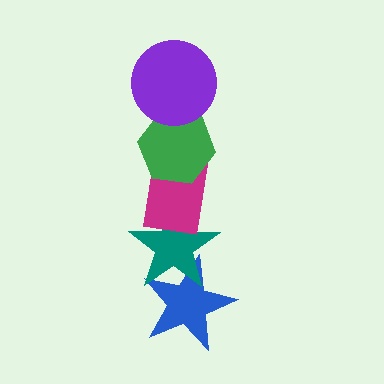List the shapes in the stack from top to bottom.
From top to bottom: the purple circle, the green hexagon, the magenta rectangle, the teal star, the blue star.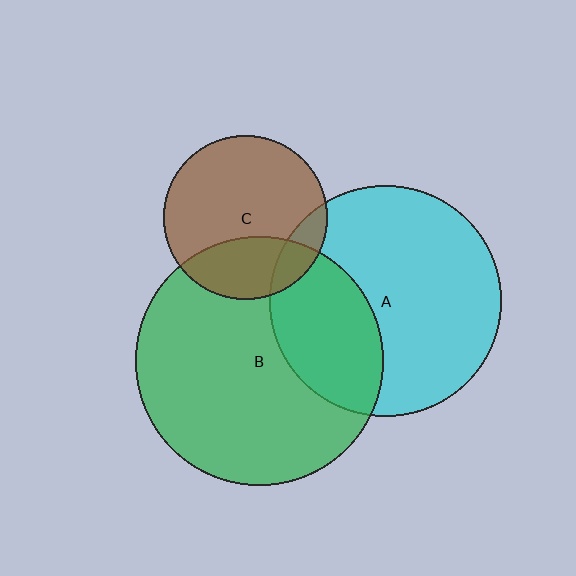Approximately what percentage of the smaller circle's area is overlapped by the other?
Approximately 10%.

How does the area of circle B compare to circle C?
Approximately 2.3 times.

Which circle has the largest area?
Circle B (green).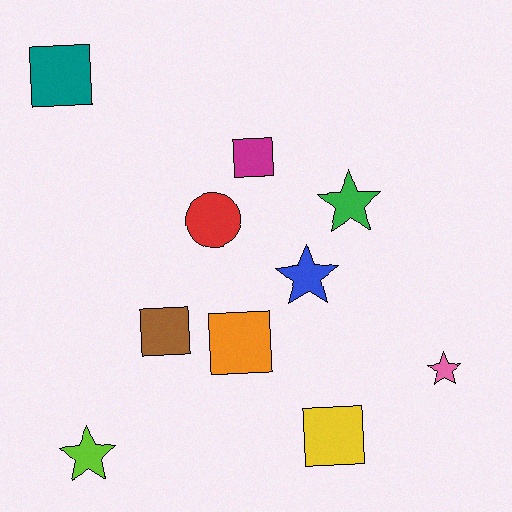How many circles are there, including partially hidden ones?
There is 1 circle.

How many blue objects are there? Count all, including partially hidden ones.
There is 1 blue object.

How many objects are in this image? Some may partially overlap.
There are 10 objects.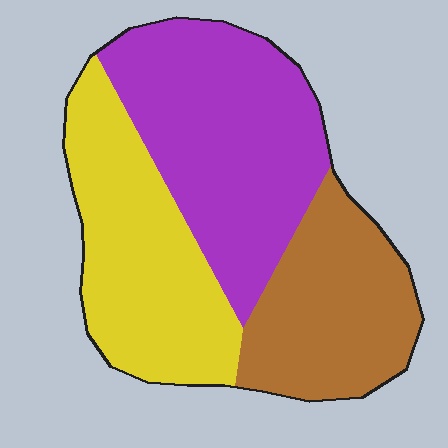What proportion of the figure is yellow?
Yellow takes up between a sixth and a third of the figure.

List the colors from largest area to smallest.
From largest to smallest: purple, yellow, brown.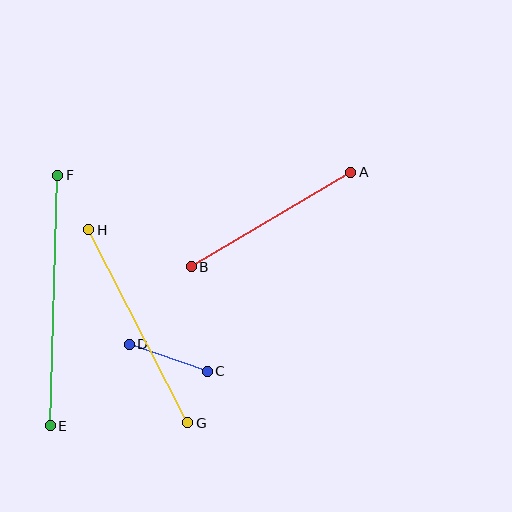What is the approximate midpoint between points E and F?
The midpoint is at approximately (54, 301) pixels.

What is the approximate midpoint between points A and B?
The midpoint is at approximately (271, 220) pixels.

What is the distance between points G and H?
The distance is approximately 217 pixels.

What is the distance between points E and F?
The distance is approximately 250 pixels.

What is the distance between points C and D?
The distance is approximately 83 pixels.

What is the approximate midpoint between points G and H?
The midpoint is at approximately (138, 326) pixels.